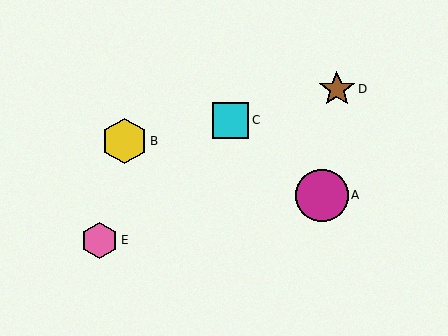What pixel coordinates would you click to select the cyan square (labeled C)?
Click at (231, 120) to select the cyan square C.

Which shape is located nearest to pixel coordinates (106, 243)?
The pink hexagon (labeled E) at (99, 240) is nearest to that location.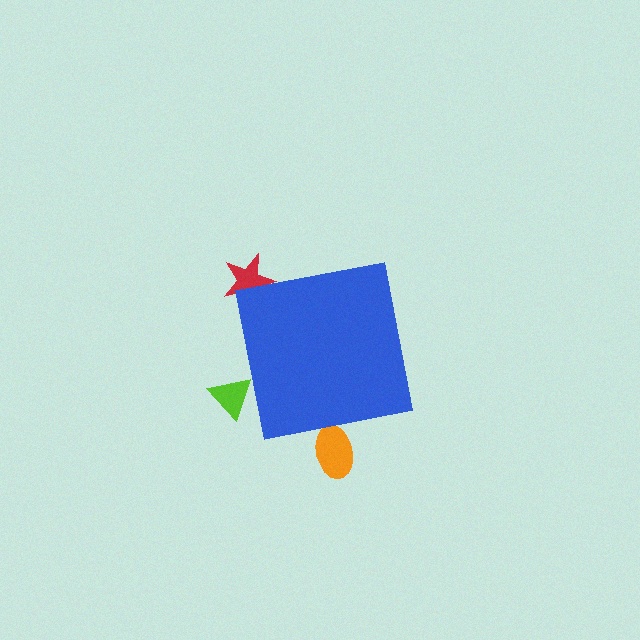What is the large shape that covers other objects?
A blue square.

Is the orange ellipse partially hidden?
Yes, the orange ellipse is partially hidden behind the blue square.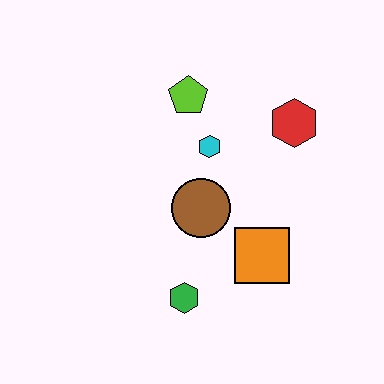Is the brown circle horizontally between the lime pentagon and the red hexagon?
Yes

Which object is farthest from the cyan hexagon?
The green hexagon is farthest from the cyan hexagon.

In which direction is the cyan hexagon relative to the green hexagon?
The cyan hexagon is above the green hexagon.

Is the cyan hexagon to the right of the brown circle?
Yes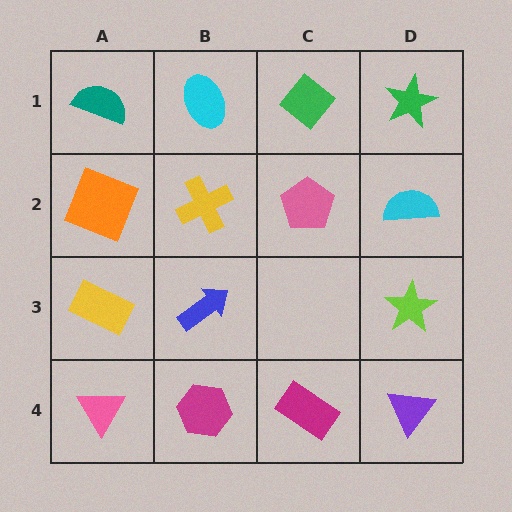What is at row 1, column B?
A cyan ellipse.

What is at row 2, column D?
A cyan semicircle.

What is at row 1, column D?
A green star.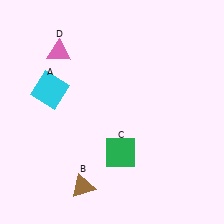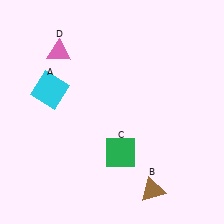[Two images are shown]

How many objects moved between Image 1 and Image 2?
1 object moved between the two images.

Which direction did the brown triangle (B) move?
The brown triangle (B) moved right.